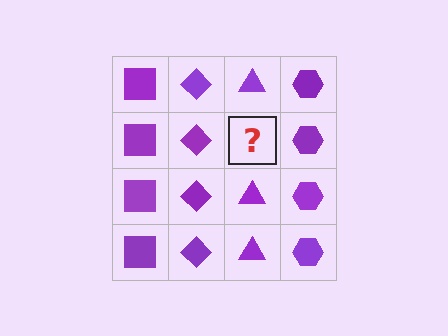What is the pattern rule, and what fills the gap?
The rule is that each column has a consistent shape. The gap should be filled with a purple triangle.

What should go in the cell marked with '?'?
The missing cell should contain a purple triangle.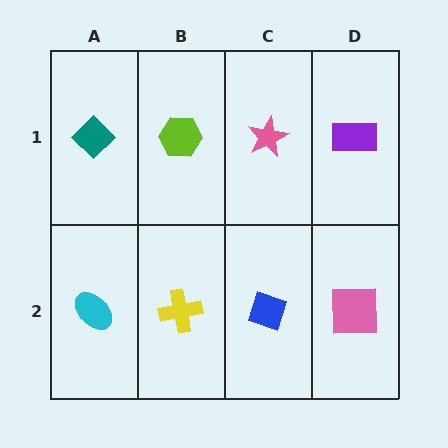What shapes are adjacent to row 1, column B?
A yellow cross (row 2, column B), a teal diamond (row 1, column A), a pink star (row 1, column C).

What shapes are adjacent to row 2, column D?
A purple rectangle (row 1, column D), a blue diamond (row 2, column C).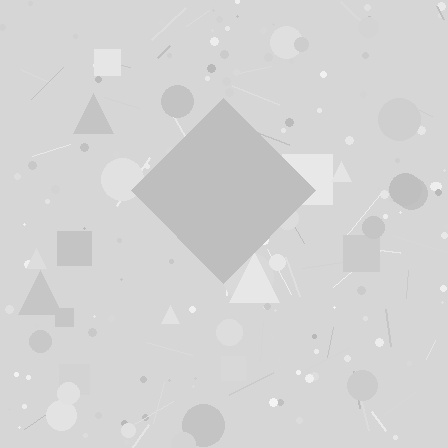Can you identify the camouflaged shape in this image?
The camouflaged shape is a diamond.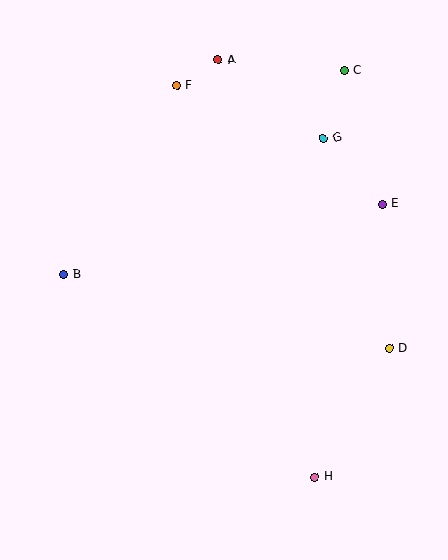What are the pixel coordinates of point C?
Point C is at (344, 71).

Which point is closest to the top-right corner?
Point C is closest to the top-right corner.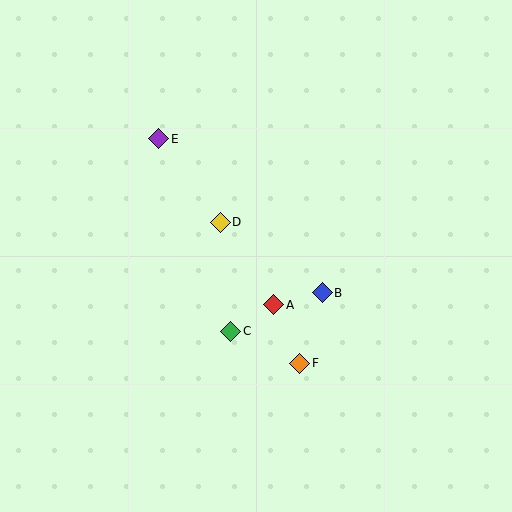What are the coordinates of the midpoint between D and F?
The midpoint between D and F is at (260, 293).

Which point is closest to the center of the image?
Point D at (220, 222) is closest to the center.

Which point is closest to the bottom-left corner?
Point C is closest to the bottom-left corner.